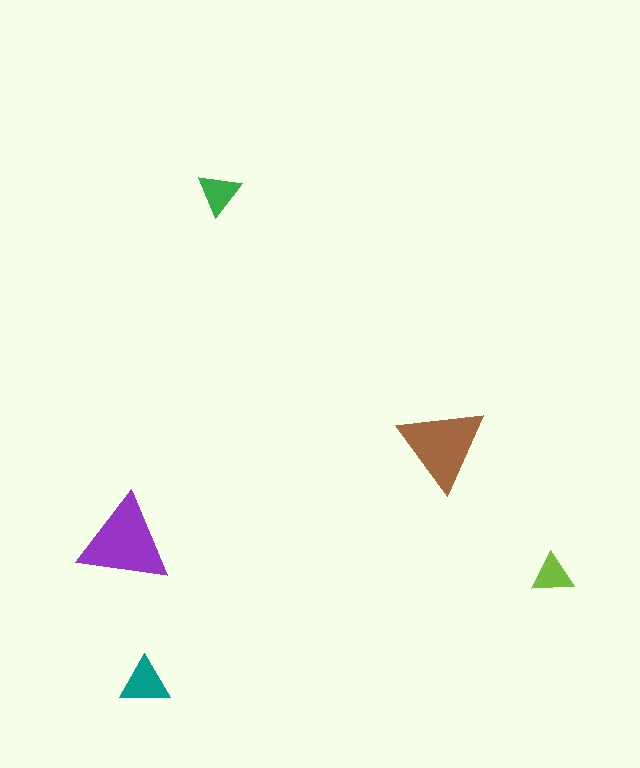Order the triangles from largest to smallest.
the purple one, the brown one, the teal one, the green one, the lime one.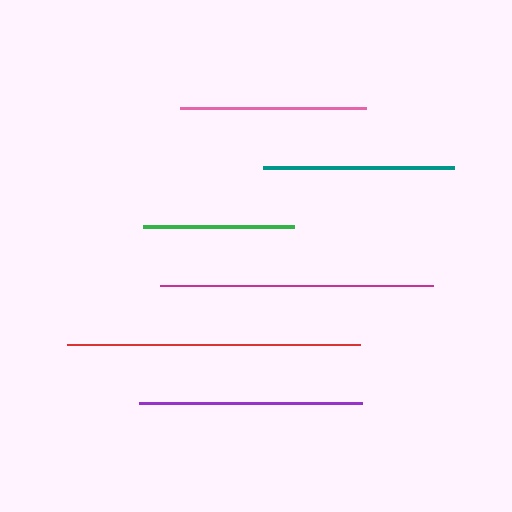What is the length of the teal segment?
The teal segment is approximately 190 pixels long.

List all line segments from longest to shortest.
From longest to shortest: red, magenta, purple, teal, pink, green.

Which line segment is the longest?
The red line is the longest at approximately 293 pixels.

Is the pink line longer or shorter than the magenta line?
The magenta line is longer than the pink line.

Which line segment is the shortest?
The green line is the shortest at approximately 152 pixels.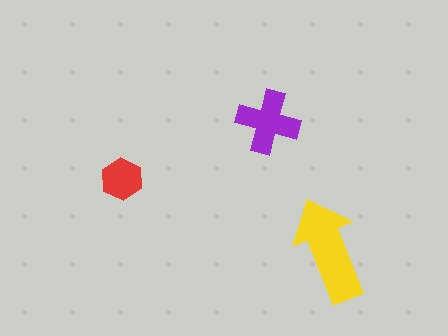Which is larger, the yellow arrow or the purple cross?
The yellow arrow.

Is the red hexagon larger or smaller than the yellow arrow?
Smaller.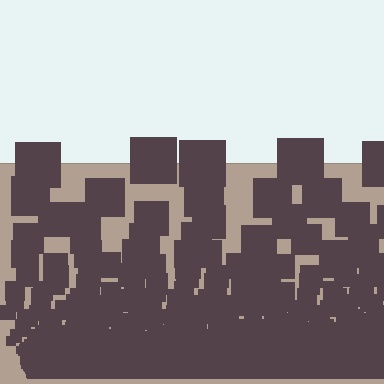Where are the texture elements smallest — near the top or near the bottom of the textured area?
Near the bottom.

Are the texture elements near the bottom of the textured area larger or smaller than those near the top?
Smaller. The gradient is inverted — elements near the bottom are smaller and denser.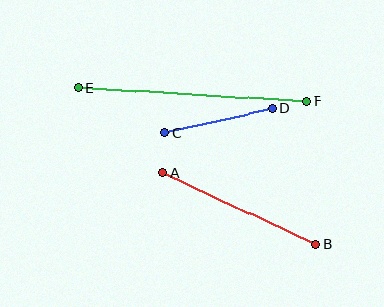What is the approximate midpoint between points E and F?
The midpoint is at approximately (192, 95) pixels.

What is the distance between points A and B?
The distance is approximately 168 pixels.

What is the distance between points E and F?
The distance is approximately 228 pixels.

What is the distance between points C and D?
The distance is approximately 110 pixels.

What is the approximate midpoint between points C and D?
The midpoint is at approximately (218, 121) pixels.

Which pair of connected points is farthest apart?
Points E and F are farthest apart.